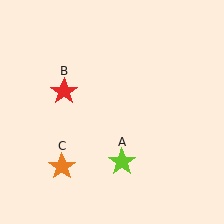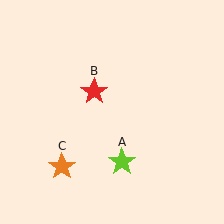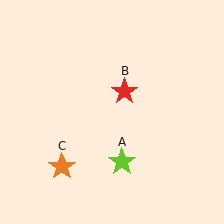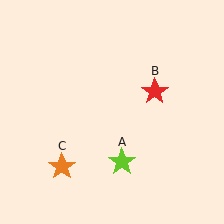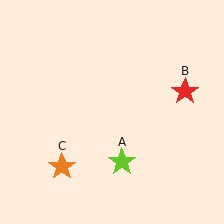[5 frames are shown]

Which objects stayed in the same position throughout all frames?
Lime star (object A) and orange star (object C) remained stationary.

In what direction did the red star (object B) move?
The red star (object B) moved right.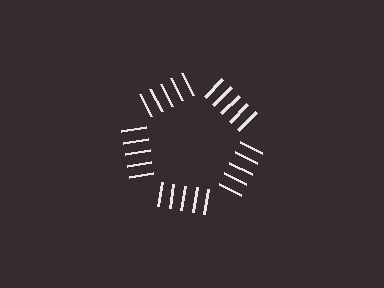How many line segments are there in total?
25 — 5 along each of the 5 edges.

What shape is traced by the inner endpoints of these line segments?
An illusory pentagon — the line segments terminate on its edges but no continuous stroke is drawn.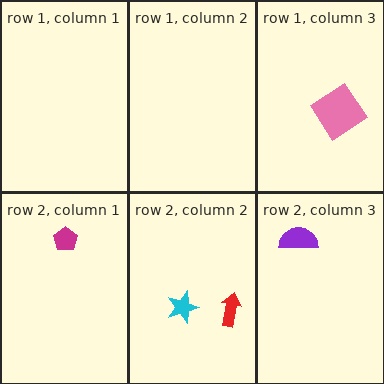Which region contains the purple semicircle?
The row 2, column 3 region.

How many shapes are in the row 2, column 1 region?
1.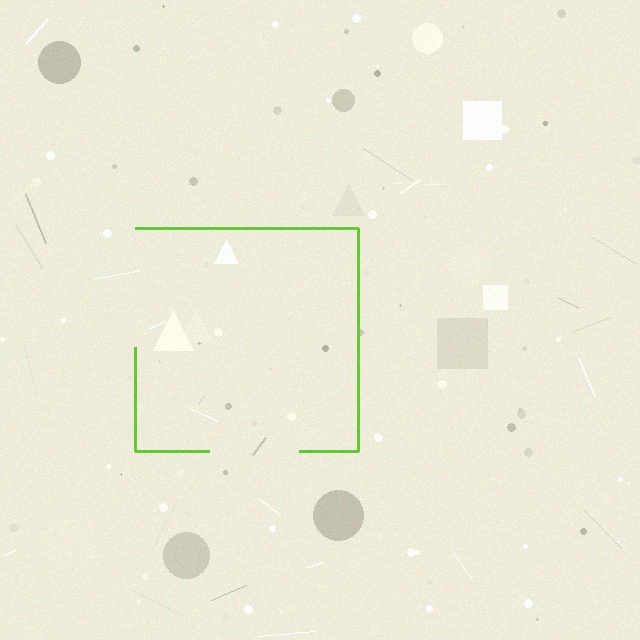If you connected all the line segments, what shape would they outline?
They would outline a square.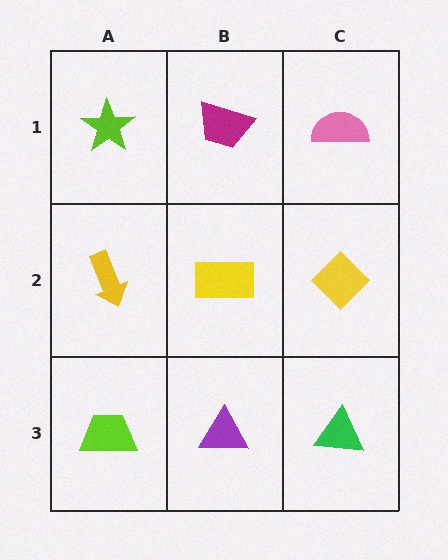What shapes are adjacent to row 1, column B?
A yellow rectangle (row 2, column B), a lime star (row 1, column A), a pink semicircle (row 1, column C).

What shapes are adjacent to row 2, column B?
A magenta trapezoid (row 1, column B), a purple triangle (row 3, column B), a yellow arrow (row 2, column A), a yellow diamond (row 2, column C).